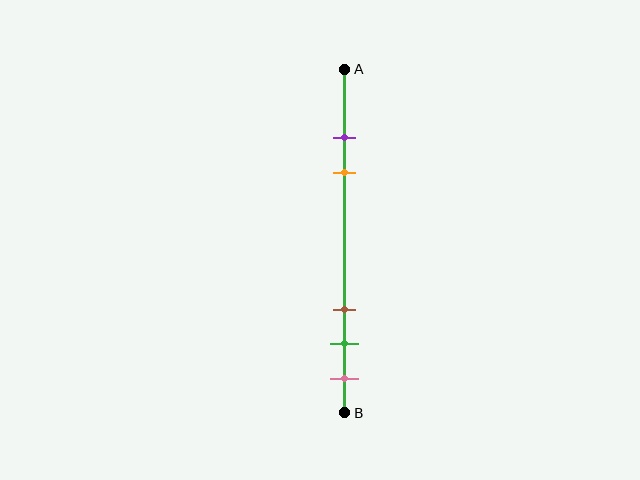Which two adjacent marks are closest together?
The purple and orange marks are the closest adjacent pair.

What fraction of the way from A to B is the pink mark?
The pink mark is approximately 90% (0.9) of the way from A to B.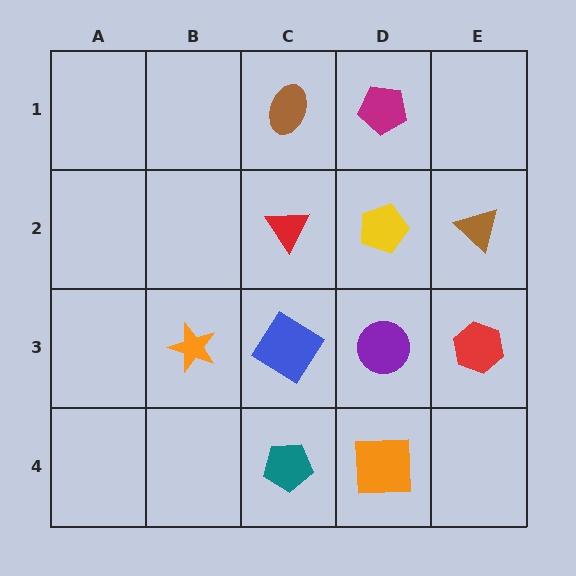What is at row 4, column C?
A teal pentagon.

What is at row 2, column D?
A yellow pentagon.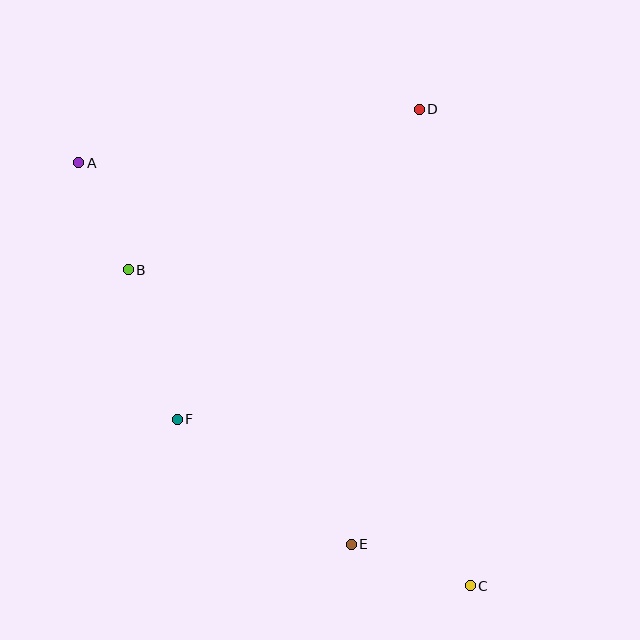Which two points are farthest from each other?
Points A and C are farthest from each other.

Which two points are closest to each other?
Points A and B are closest to each other.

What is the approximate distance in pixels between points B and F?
The distance between B and F is approximately 157 pixels.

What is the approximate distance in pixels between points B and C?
The distance between B and C is approximately 466 pixels.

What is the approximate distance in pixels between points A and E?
The distance between A and E is approximately 469 pixels.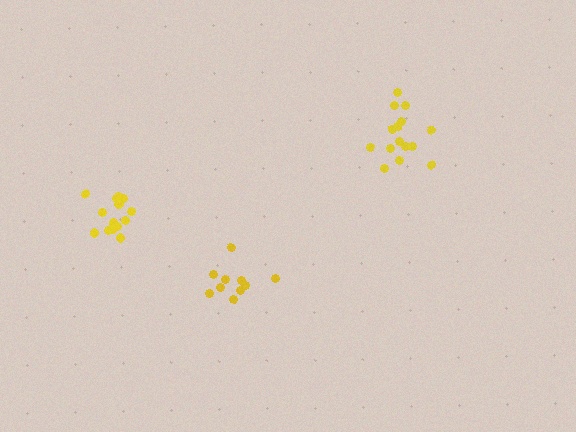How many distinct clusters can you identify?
There are 3 distinct clusters.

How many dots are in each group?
Group 1: 15 dots, Group 2: 15 dots, Group 3: 10 dots (40 total).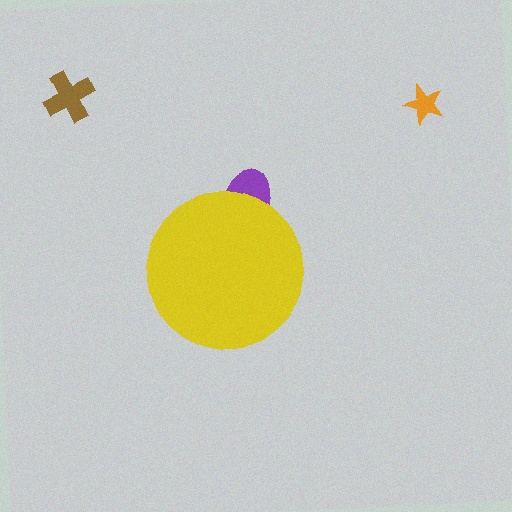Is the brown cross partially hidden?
No, the brown cross is fully visible.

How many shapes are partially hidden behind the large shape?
1 shape is partially hidden.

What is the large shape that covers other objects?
A yellow circle.